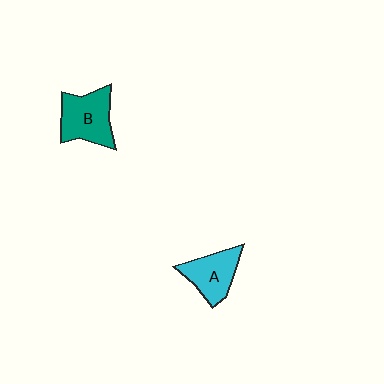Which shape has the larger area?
Shape B (teal).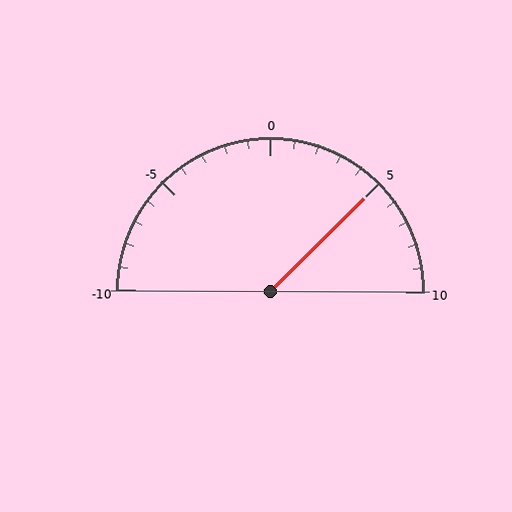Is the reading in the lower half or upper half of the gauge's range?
The reading is in the upper half of the range (-10 to 10).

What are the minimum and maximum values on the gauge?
The gauge ranges from -10 to 10.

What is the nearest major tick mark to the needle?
The nearest major tick mark is 5.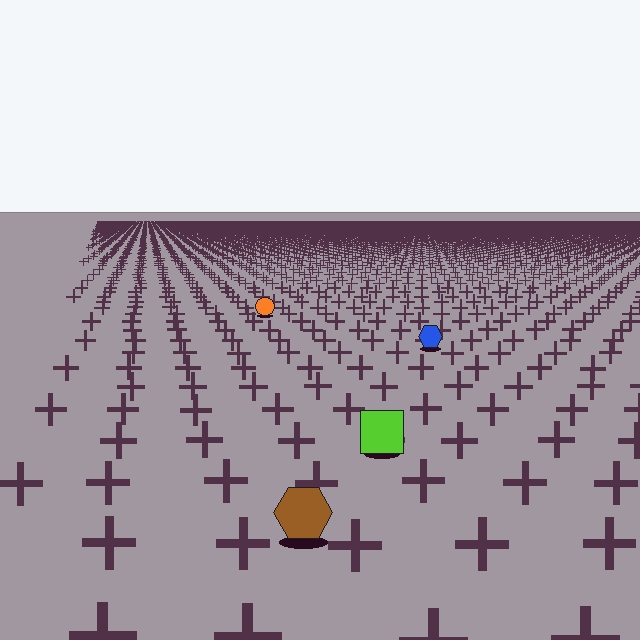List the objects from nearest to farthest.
From nearest to farthest: the brown hexagon, the lime square, the blue hexagon, the orange circle.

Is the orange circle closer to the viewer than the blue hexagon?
No. The blue hexagon is closer — you can tell from the texture gradient: the ground texture is coarser near it.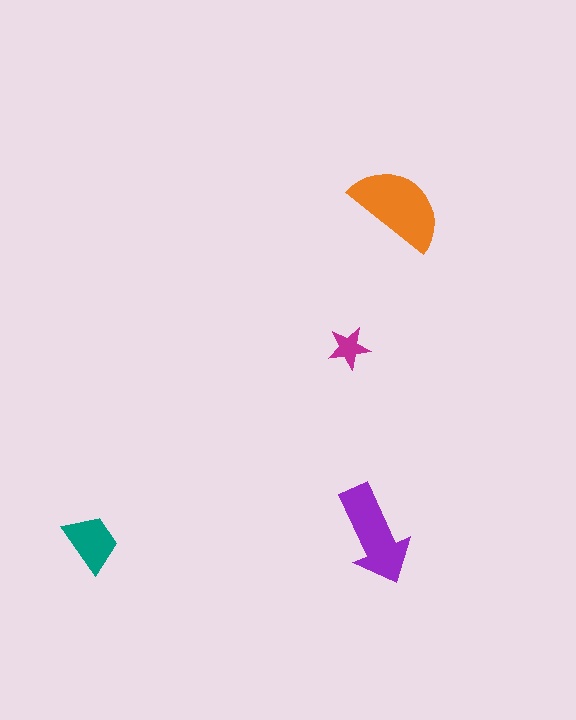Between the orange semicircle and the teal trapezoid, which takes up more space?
The orange semicircle.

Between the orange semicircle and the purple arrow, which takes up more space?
The orange semicircle.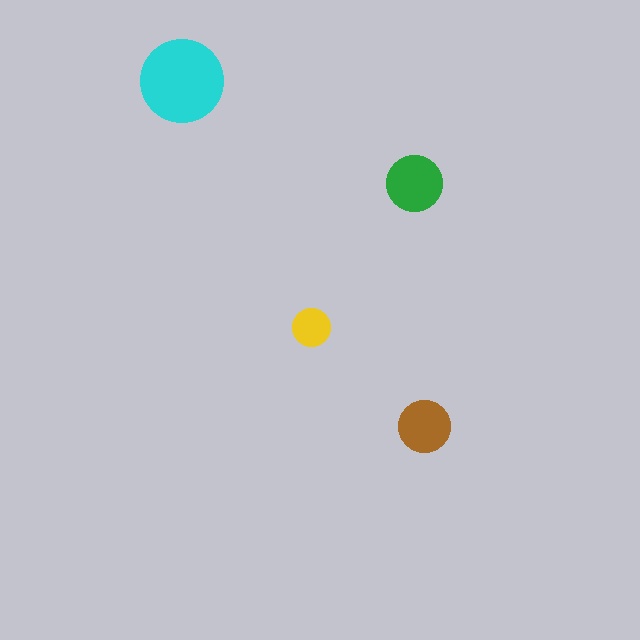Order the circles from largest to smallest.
the cyan one, the green one, the brown one, the yellow one.